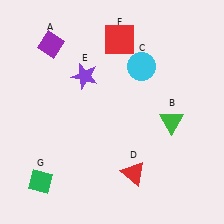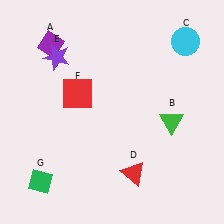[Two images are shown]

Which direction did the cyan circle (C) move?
The cyan circle (C) moved right.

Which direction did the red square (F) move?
The red square (F) moved down.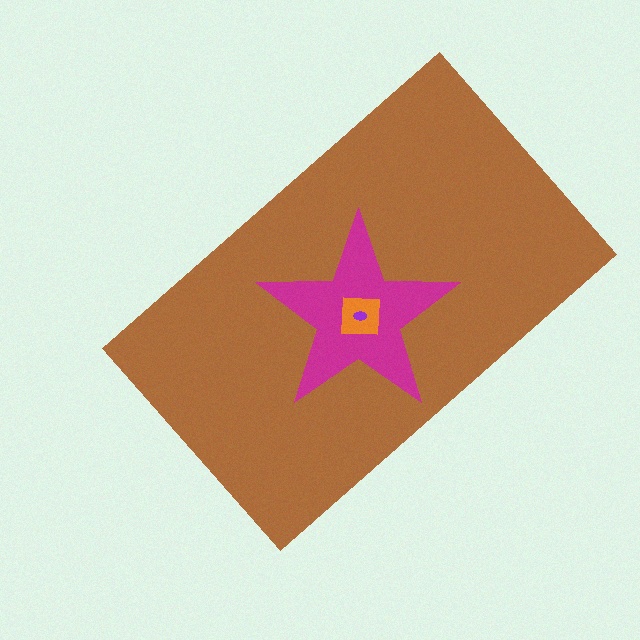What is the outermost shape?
The brown rectangle.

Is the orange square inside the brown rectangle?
Yes.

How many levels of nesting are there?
4.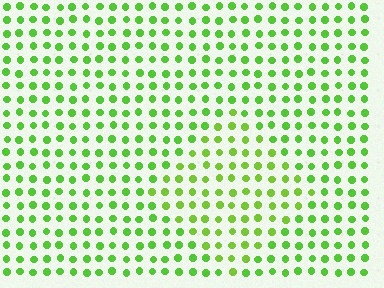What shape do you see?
I see a diamond.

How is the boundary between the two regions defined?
The boundary is defined purely by a slight shift in hue (about 15 degrees). Spacing, size, and orientation are identical on both sides.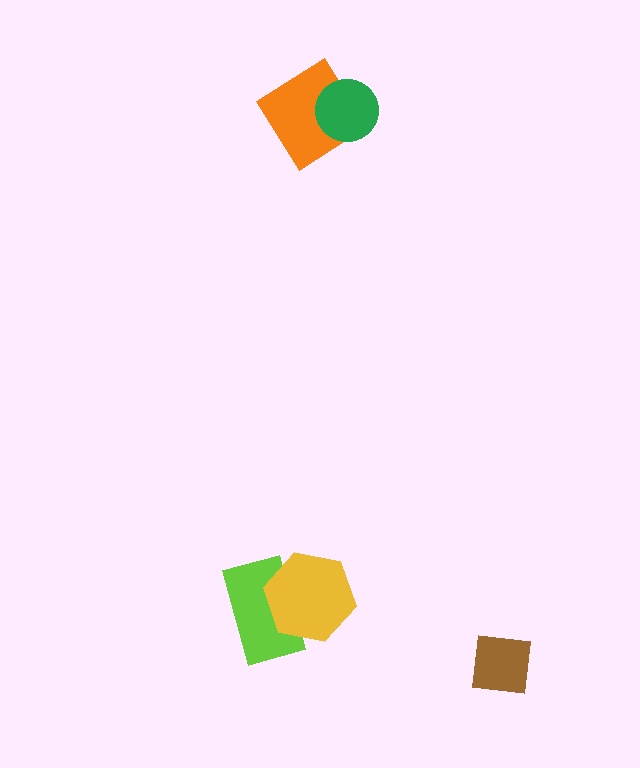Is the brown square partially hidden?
No, no other shape covers it.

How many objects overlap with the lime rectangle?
1 object overlaps with the lime rectangle.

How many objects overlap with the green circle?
1 object overlaps with the green circle.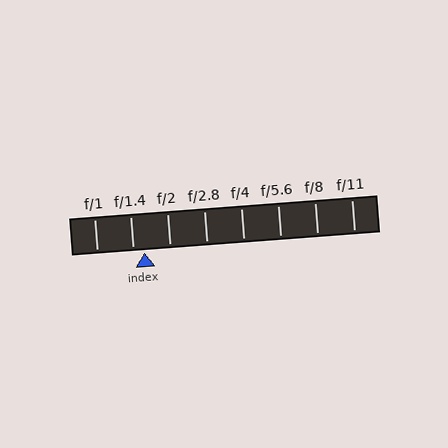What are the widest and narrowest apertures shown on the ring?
The widest aperture shown is f/1 and the narrowest is f/11.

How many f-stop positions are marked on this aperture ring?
There are 8 f-stop positions marked.